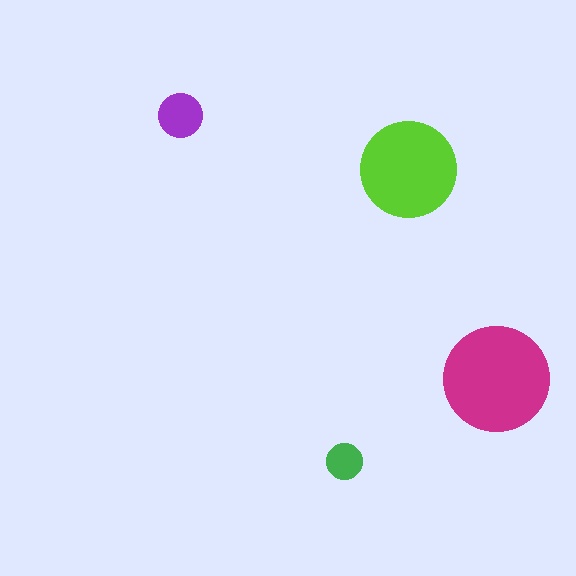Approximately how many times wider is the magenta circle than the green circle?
About 3 times wider.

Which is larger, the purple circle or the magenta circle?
The magenta one.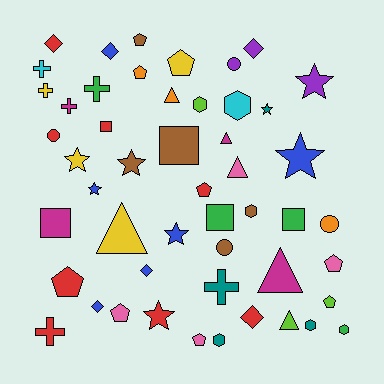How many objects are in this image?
There are 50 objects.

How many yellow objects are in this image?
There are 4 yellow objects.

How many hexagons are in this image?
There are 6 hexagons.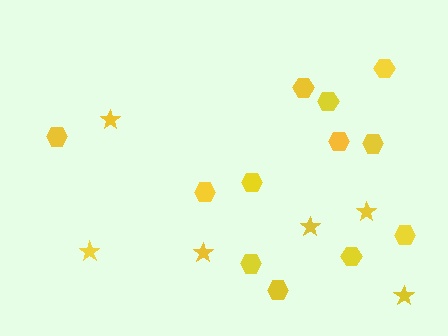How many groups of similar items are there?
There are 2 groups: one group of stars (6) and one group of hexagons (12).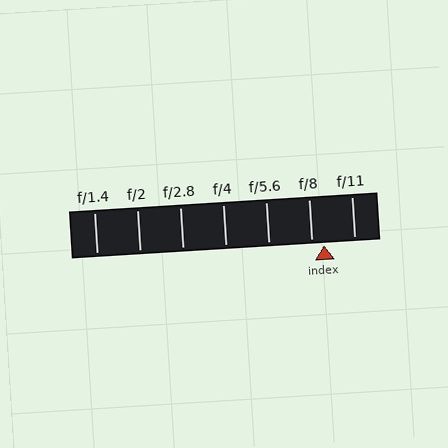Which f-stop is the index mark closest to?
The index mark is closest to f/8.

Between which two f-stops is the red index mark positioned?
The index mark is between f/8 and f/11.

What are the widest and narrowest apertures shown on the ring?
The widest aperture shown is f/1.4 and the narrowest is f/11.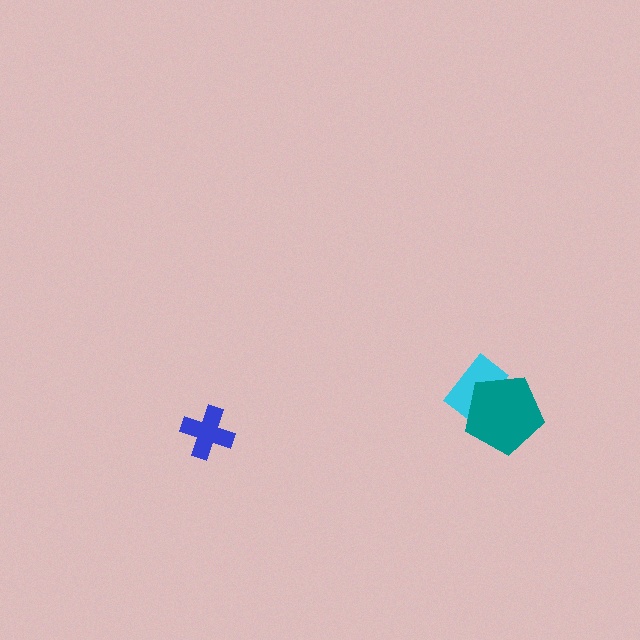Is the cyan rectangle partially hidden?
Yes, it is partially covered by another shape.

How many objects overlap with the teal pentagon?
1 object overlaps with the teal pentagon.